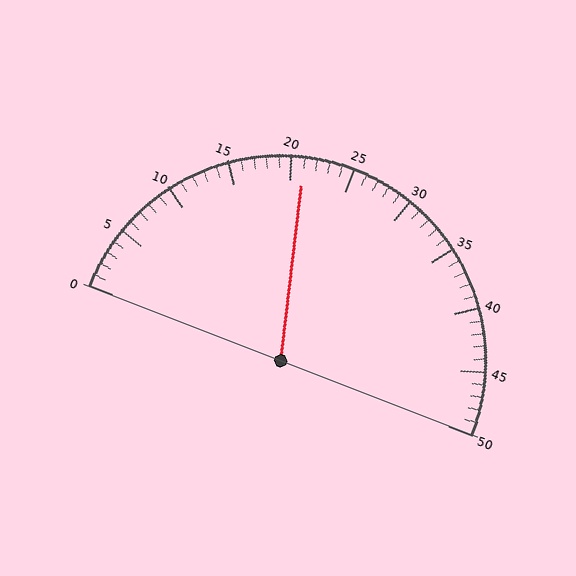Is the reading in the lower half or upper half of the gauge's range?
The reading is in the lower half of the range (0 to 50).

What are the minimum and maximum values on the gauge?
The gauge ranges from 0 to 50.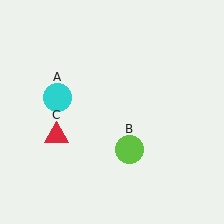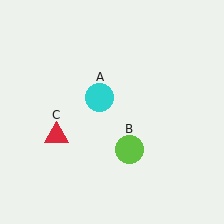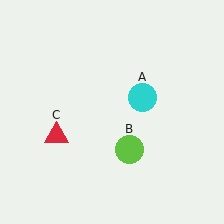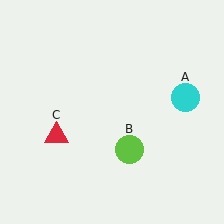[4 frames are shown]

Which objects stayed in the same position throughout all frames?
Lime circle (object B) and red triangle (object C) remained stationary.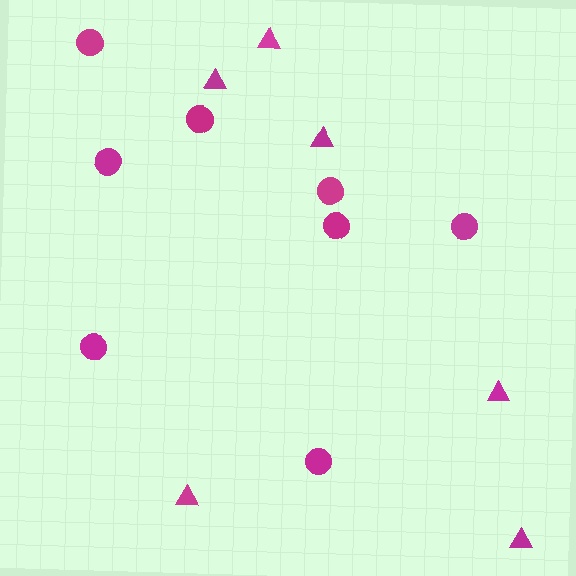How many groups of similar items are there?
There are 2 groups: one group of circles (8) and one group of triangles (6).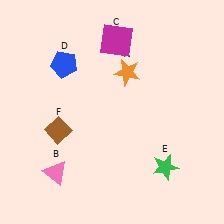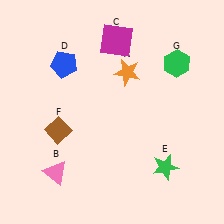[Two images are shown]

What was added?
A green hexagon (G) was added in Image 2.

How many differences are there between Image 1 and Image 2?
There is 1 difference between the two images.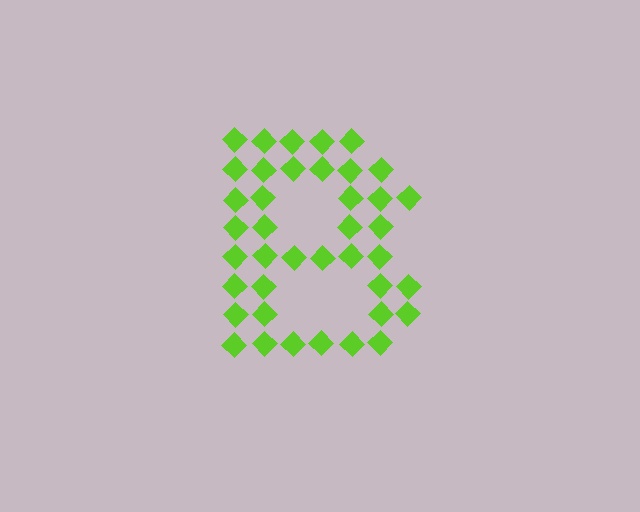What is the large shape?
The large shape is the letter B.